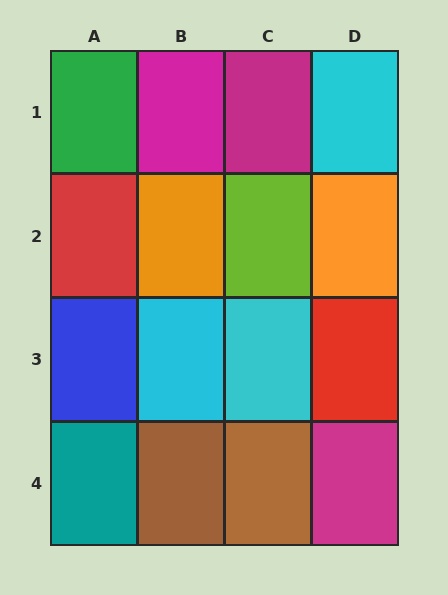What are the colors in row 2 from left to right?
Red, orange, lime, orange.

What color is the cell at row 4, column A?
Teal.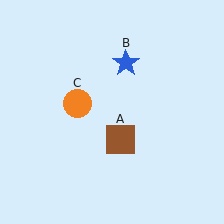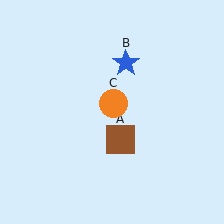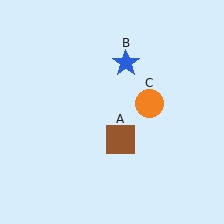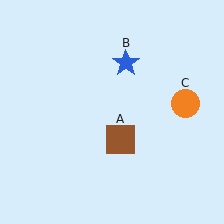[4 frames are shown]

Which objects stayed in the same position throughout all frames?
Brown square (object A) and blue star (object B) remained stationary.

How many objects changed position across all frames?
1 object changed position: orange circle (object C).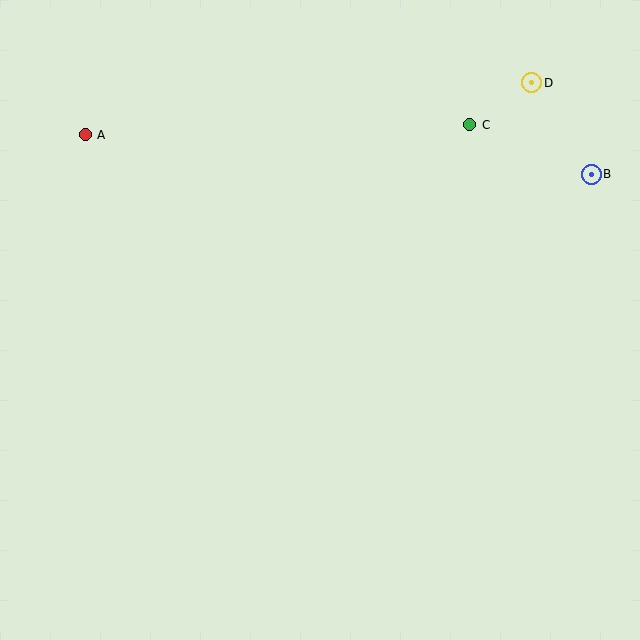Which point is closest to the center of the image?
Point C at (470, 125) is closest to the center.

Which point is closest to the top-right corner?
Point D is closest to the top-right corner.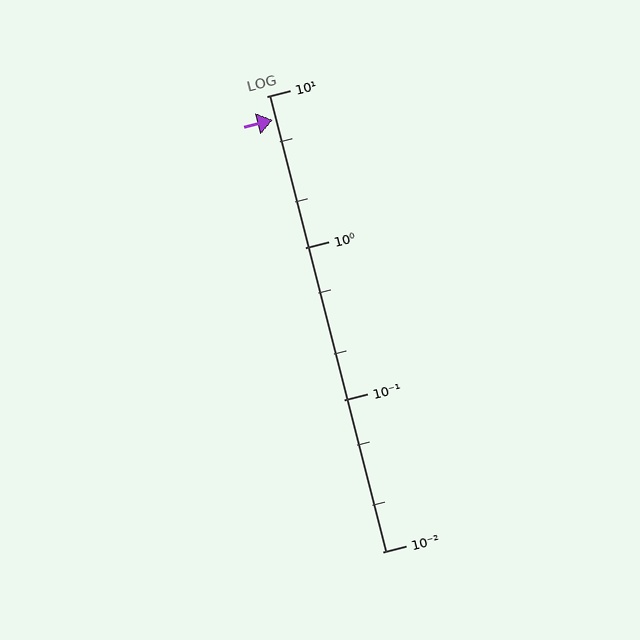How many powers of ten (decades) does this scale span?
The scale spans 3 decades, from 0.01 to 10.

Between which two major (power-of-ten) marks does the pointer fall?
The pointer is between 1 and 10.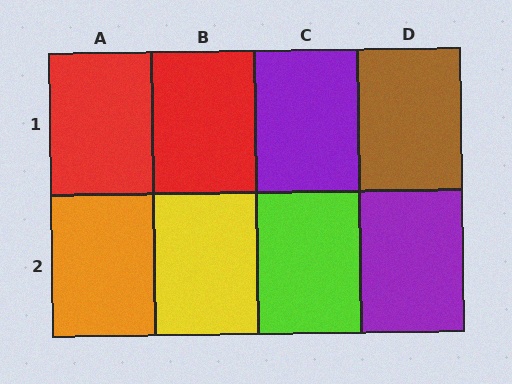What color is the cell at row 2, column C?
Lime.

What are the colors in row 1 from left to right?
Red, red, purple, brown.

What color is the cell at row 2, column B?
Yellow.